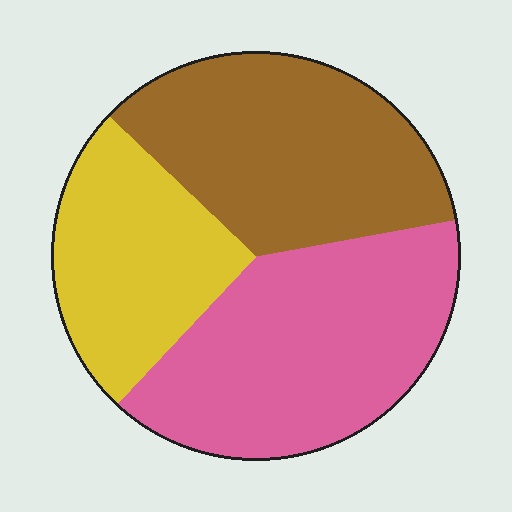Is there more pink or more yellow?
Pink.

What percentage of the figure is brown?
Brown takes up about one third (1/3) of the figure.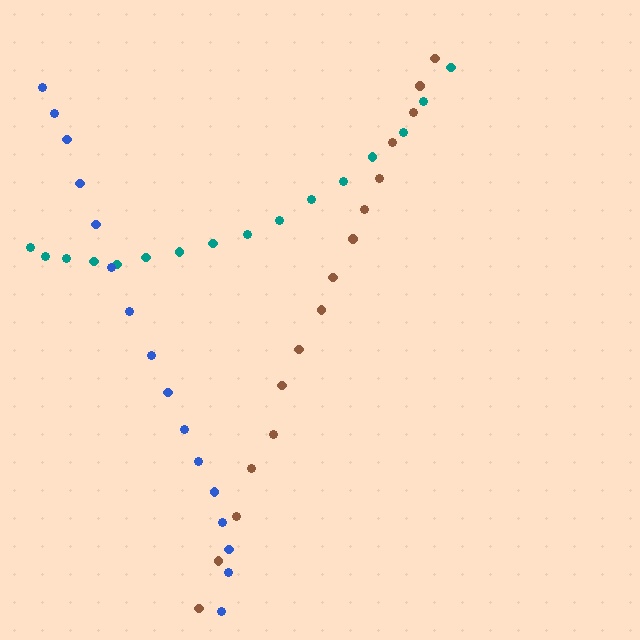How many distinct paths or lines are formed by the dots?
There are 3 distinct paths.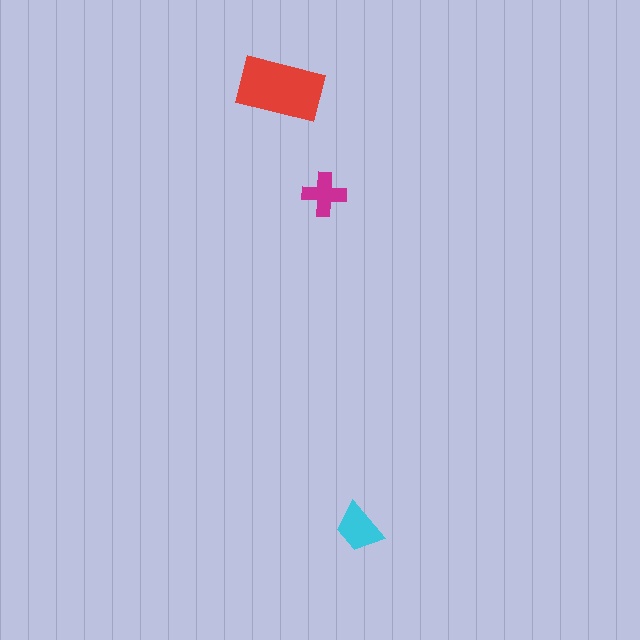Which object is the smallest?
The magenta cross.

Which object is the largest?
The red rectangle.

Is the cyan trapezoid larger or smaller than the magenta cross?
Larger.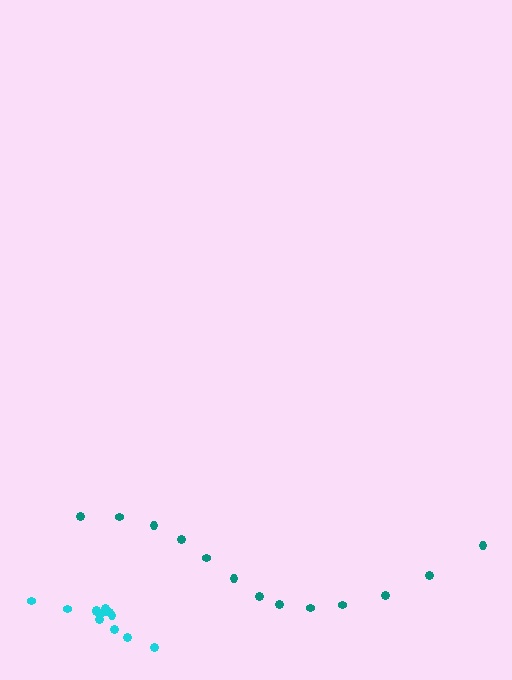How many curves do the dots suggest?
There are 2 distinct paths.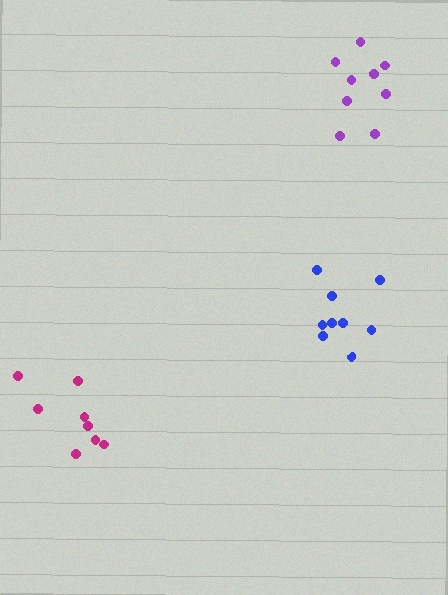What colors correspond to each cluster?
The clusters are colored: blue, purple, magenta.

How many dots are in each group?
Group 1: 9 dots, Group 2: 9 dots, Group 3: 8 dots (26 total).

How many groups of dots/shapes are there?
There are 3 groups.